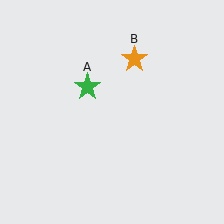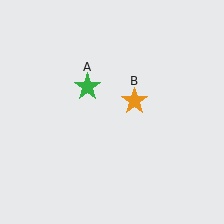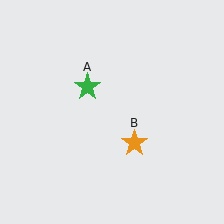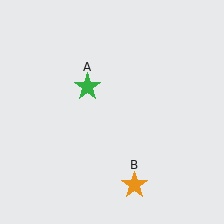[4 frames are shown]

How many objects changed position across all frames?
1 object changed position: orange star (object B).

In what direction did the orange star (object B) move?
The orange star (object B) moved down.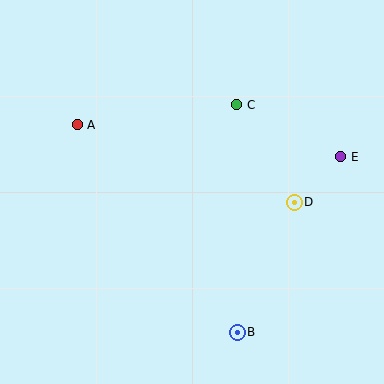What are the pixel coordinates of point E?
Point E is at (341, 157).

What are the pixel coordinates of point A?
Point A is at (77, 125).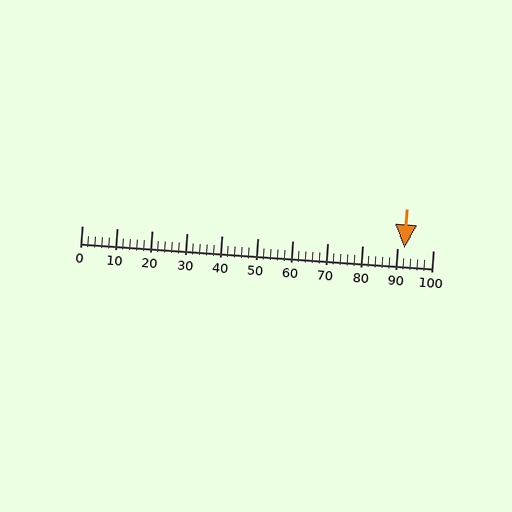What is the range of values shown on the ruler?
The ruler shows values from 0 to 100.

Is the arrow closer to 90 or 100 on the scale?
The arrow is closer to 90.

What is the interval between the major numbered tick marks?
The major tick marks are spaced 10 units apart.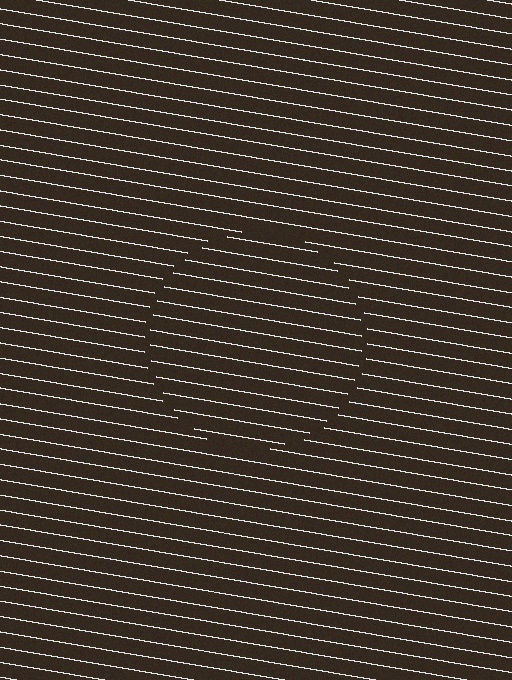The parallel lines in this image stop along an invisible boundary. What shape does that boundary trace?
An illusory circle. The interior of the shape contains the same grating, shifted by half a period — the contour is defined by the phase discontinuity where line-ends from the inner and outer gratings abut.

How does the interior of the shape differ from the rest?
The interior of the shape contains the same grating, shifted by half a period — the contour is defined by the phase discontinuity where line-ends from the inner and outer gratings abut.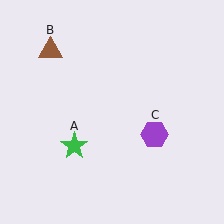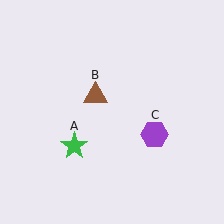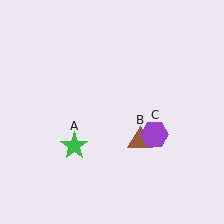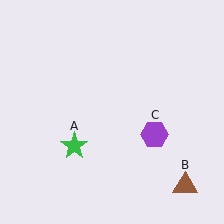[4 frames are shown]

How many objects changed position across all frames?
1 object changed position: brown triangle (object B).